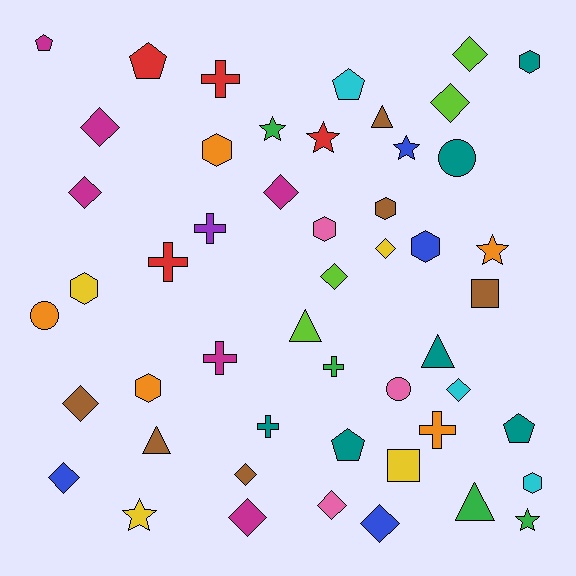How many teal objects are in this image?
There are 6 teal objects.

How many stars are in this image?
There are 6 stars.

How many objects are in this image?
There are 50 objects.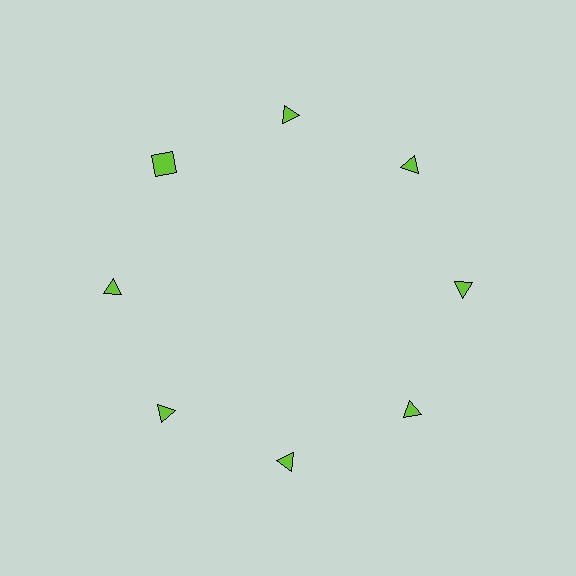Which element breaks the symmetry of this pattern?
The lime square at roughly the 10 o'clock position breaks the symmetry. All other shapes are lime triangles.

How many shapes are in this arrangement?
There are 8 shapes arranged in a ring pattern.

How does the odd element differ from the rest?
It has a different shape: square instead of triangle.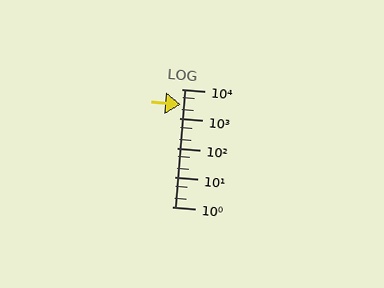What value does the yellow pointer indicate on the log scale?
The pointer indicates approximately 3000.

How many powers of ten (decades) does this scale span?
The scale spans 4 decades, from 1 to 10000.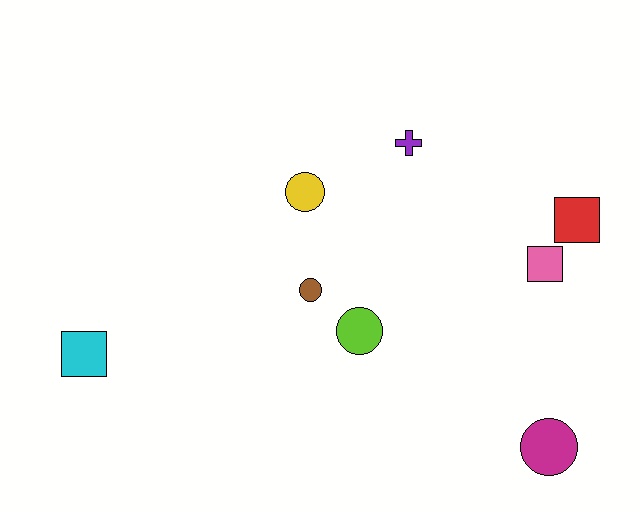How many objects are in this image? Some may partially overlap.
There are 8 objects.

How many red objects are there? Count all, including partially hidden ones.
There is 1 red object.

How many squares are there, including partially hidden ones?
There are 3 squares.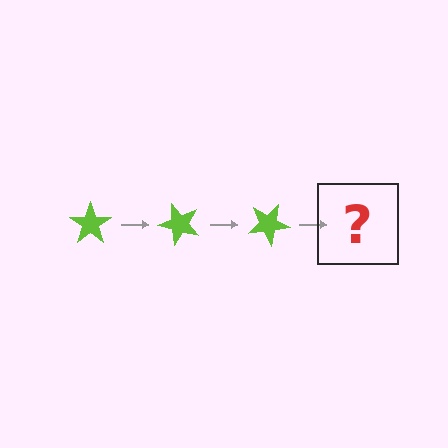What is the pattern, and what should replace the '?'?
The pattern is that the star rotates 50 degrees each step. The '?' should be a lime star rotated 150 degrees.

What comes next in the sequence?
The next element should be a lime star rotated 150 degrees.